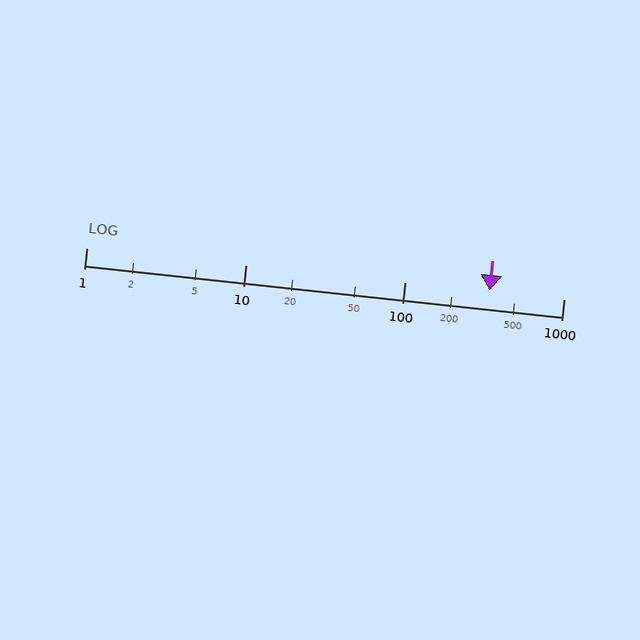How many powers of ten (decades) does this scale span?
The scale spans 3 decades, from 1 to 1000.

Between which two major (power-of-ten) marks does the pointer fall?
The pointer is between 100 and 1000.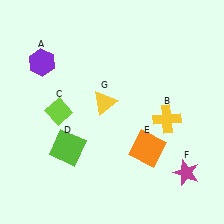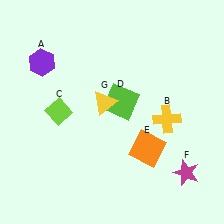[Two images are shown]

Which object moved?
The lime square (D) moved right.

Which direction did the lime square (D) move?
The lime square (D) moved right.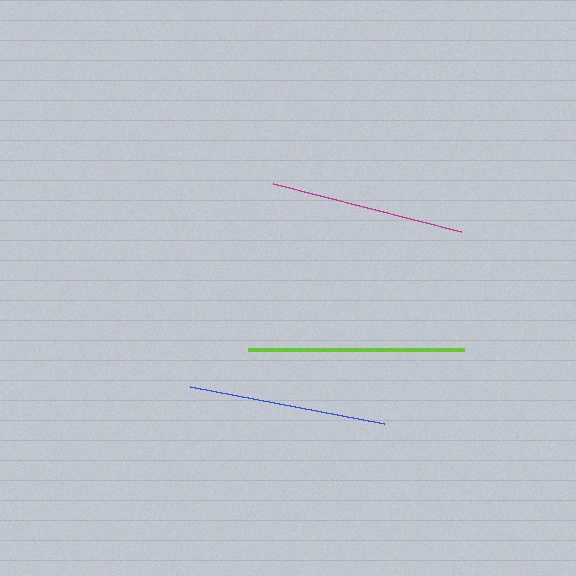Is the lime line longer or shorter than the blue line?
The lime line is longer than the blue line.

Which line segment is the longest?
The lime line is the longest at approximately 216 pixels.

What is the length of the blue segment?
The blue segment is approximately 198 pixels long.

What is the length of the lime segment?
The lime segment is approximately 216 pixels long.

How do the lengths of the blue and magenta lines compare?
The blue and magenta lines are approximately the same length.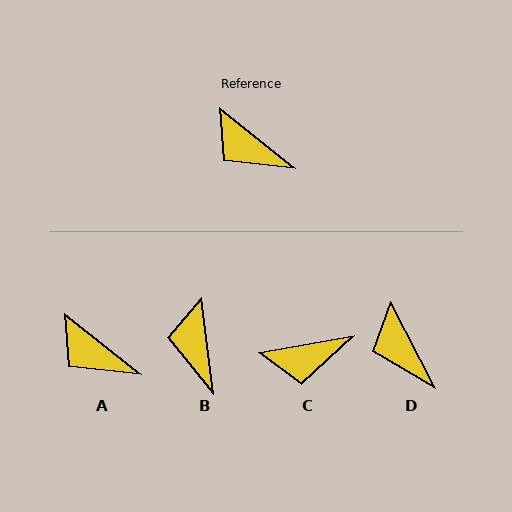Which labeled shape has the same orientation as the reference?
A.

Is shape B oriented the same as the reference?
No, it is off by about 45 degrees.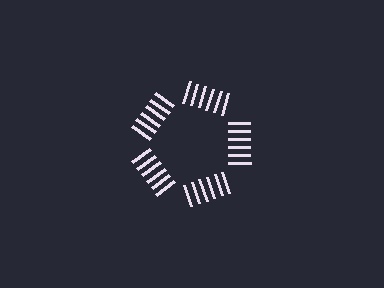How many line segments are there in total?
30 — 6 along each of the 5 edges.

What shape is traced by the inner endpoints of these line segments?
An illusory pentagon — the line segments terminate on its edges but no continuous stroke is drawn.